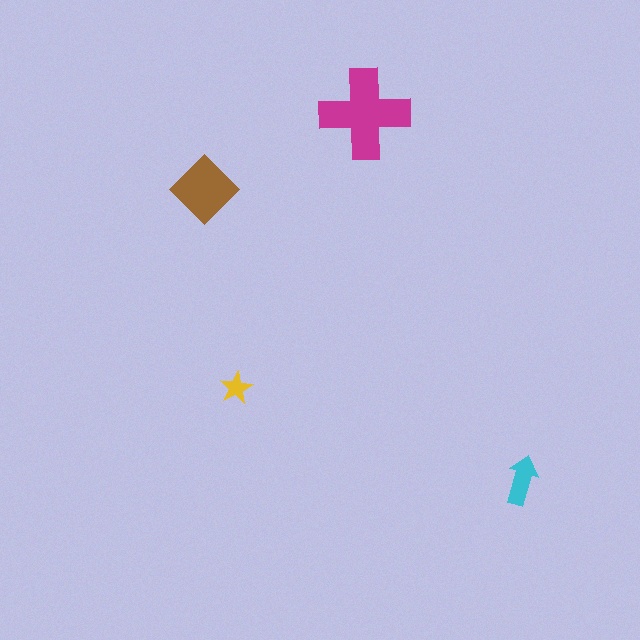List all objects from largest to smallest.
The magenta cross, the brown diamond, the cyan arrow, the yellow star.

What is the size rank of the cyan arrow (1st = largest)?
3rd.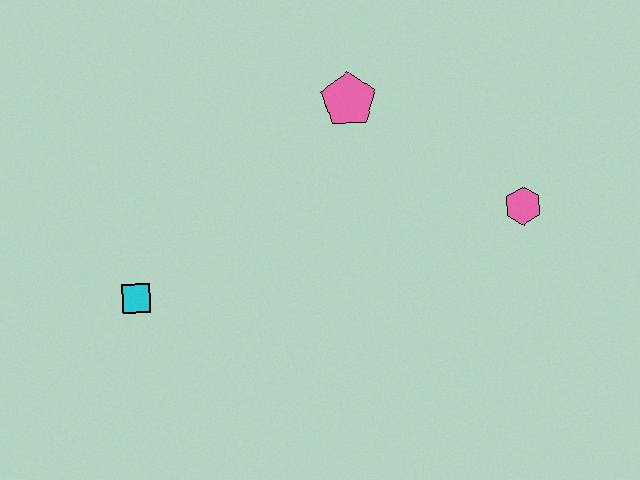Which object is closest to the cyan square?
The pink pentagon is closest to the cyan square.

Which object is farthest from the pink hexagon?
The cyan square is farthest from the pink hexagon.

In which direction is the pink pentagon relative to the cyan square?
The pink pentagon is to the right of the cyan square.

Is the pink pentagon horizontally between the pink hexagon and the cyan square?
Yes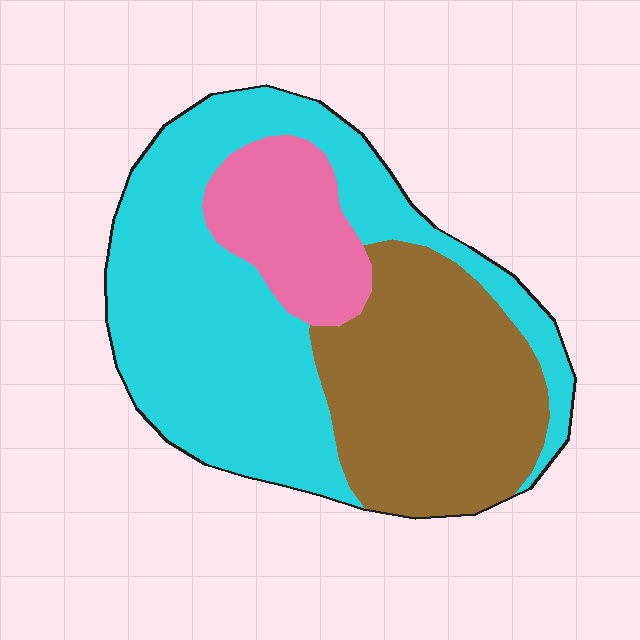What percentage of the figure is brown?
Brown covers about 35% of the figure.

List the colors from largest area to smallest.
From largest to smallest: cyan, brown, pink.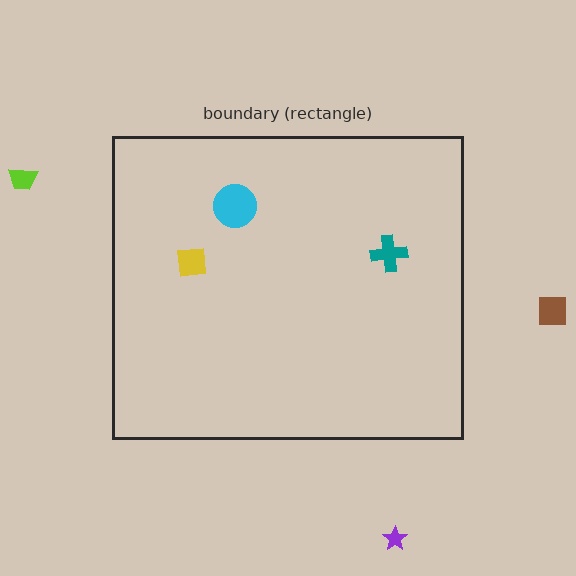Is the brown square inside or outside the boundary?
Outside.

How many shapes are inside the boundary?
3 inside, 3 outside.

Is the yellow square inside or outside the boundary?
Inside.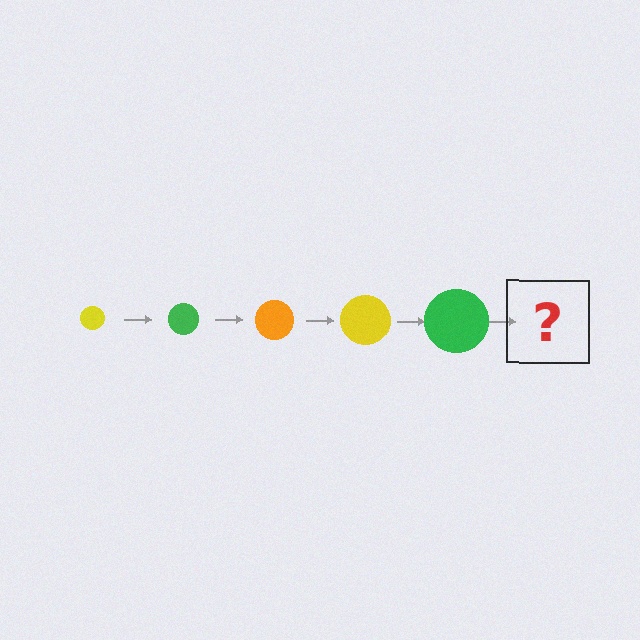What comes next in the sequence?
The next element should be an orange circle, larger than the previous one.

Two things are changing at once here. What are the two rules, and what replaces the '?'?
The two rules are that the circle grows larger each step and the color cycles through yellow, green, and orange. The '?' should be an orange circle, larger than the previous one.